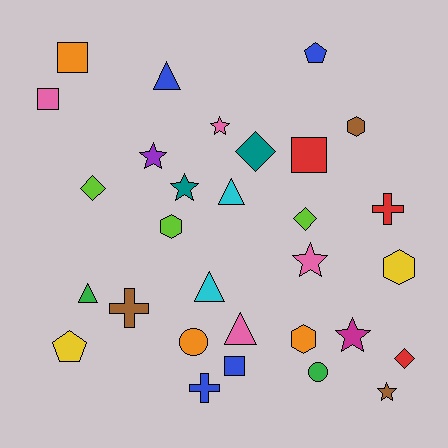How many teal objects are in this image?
There are 2 teal objects.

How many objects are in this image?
There are 30 objects.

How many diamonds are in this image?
There are 4 diamonds.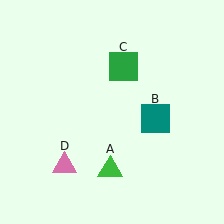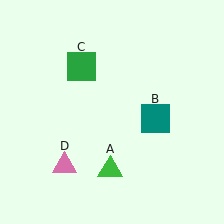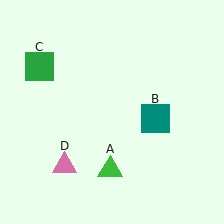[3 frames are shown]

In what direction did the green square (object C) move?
The green square (object C) moved left.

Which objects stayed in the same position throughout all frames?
Green triangle (object A) and teal square (object B) and pink triangle (object D) remained stationary.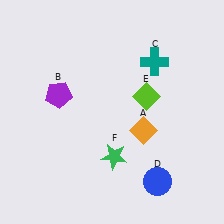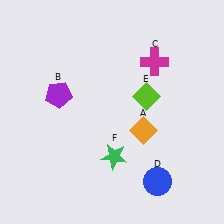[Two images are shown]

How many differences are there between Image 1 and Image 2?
There is 1 difference between the two images.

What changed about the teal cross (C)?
In Image 1, C is teal. In Image 2, it changed to magenta.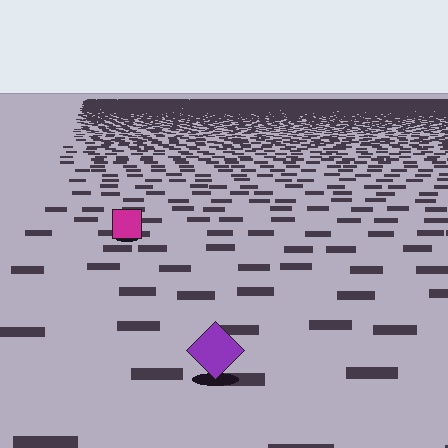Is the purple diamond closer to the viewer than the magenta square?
Yes. The purple diamond is closer — you can tell from the texture gradient: the ground texture is coarser near it.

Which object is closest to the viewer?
The purple diamond is closest. The texture marks near it are larger and more spread out.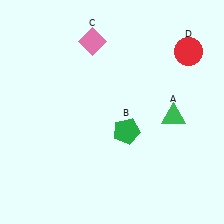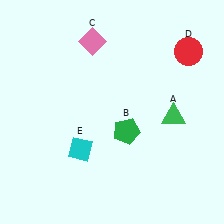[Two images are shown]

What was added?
A cyan diamond (E) was added in Image 2.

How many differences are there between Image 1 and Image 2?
There is 1 difference between the two images.